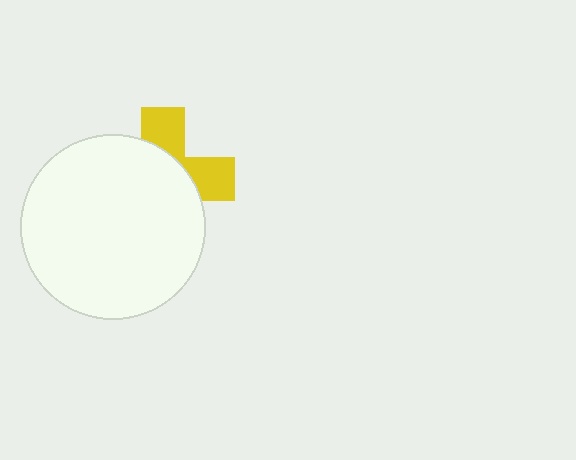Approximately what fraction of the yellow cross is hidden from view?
Roughly 65% of the yellow cross is hidden behind the white circle.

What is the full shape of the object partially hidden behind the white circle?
The partially hidden object is a yellow cross.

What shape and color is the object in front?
The object in front is a white circle.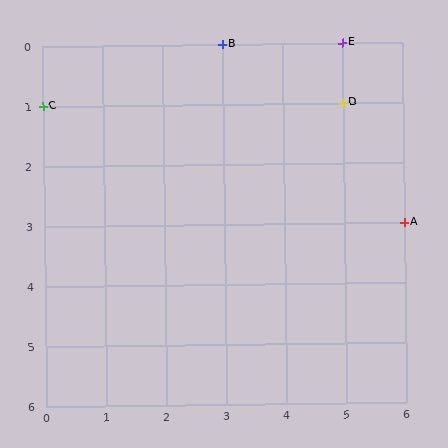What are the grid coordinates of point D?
Point D is at grid coordinates (5, 1).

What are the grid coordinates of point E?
Point E is at grid coordinates (5, 0).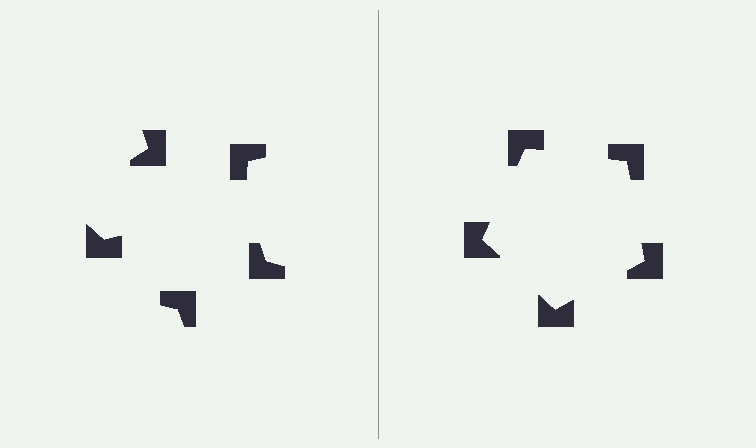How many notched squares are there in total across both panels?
10 — 5 on each side.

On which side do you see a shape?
An illusory pentagon appears on the right side. On the left side the wedge cuts are rotated, so no coherent shape forms.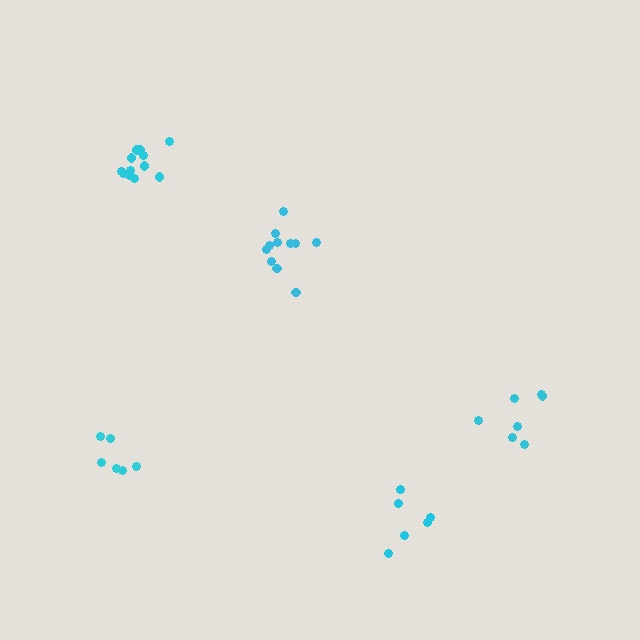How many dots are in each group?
Group 1: 6 dots, Group 2: 6 dots, Group 3: 7 dots, Group 4: 11 dots, Group 5: 12 dots (42 total).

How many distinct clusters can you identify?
There are 5 distinct clusters.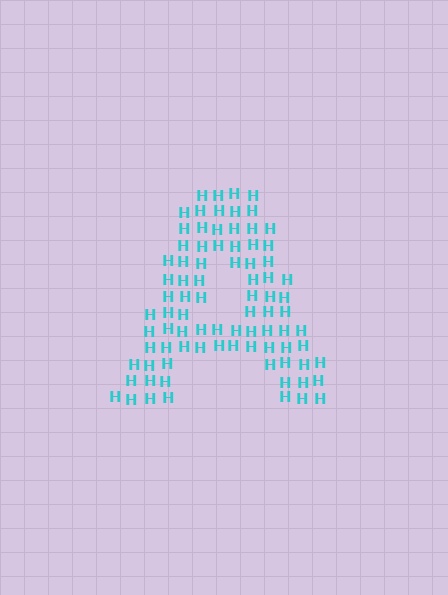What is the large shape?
The large shape is the letter A.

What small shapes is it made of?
It is made of small letter H's.